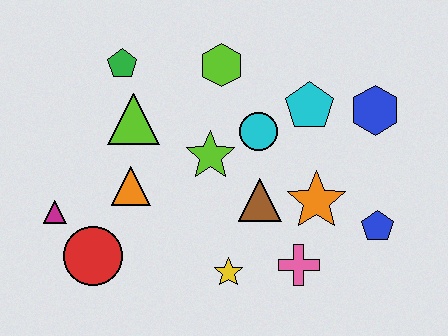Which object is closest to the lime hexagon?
The cyan circle is closest to the lime hexagon.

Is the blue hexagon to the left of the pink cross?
No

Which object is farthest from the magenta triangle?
The blue hexagon is farthest from the magenta triangle.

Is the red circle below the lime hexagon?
Yes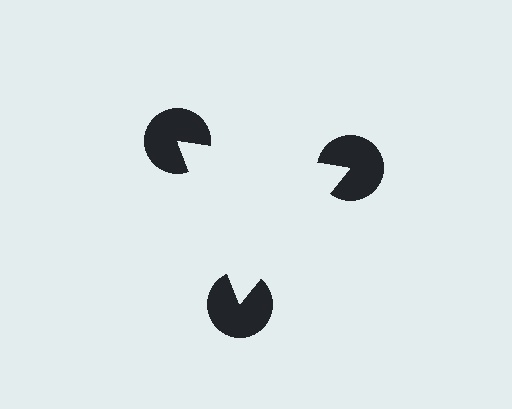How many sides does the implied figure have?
3 sides.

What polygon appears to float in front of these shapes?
An illusory triangle — its edges are inferred from the aligned wedge cuts in the pac-man discs, not physically drawn.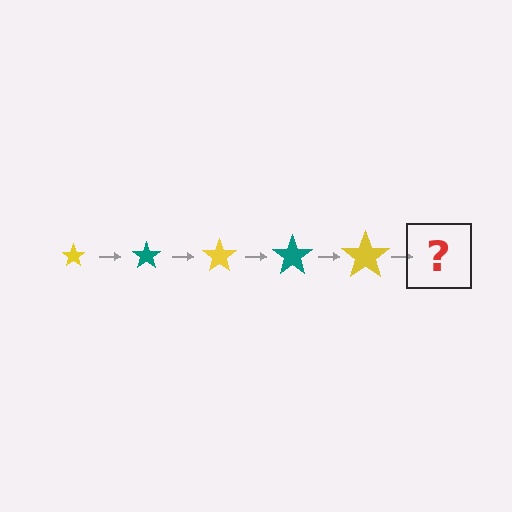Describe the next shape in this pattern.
It should be a teal star, larger than the previous one.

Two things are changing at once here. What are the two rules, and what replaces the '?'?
The two rules are that the star grows larger each step and the color cycles through yellow and teal. The '?' should be a teal star, larger than the previous one.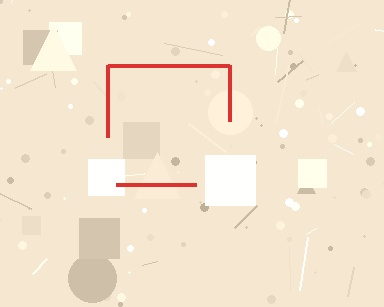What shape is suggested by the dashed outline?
The dashed outline suggests a square.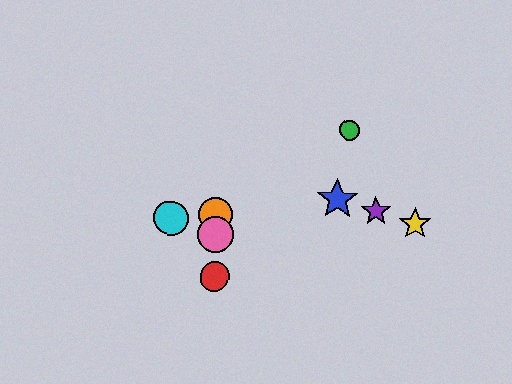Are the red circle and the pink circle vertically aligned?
Yes, both are at x≈215.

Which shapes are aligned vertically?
The red circle, the orange circle, the pink circle are aligned vertically.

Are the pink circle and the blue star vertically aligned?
No, the pink circle is at x≈215 and the blue star is at x≈337.